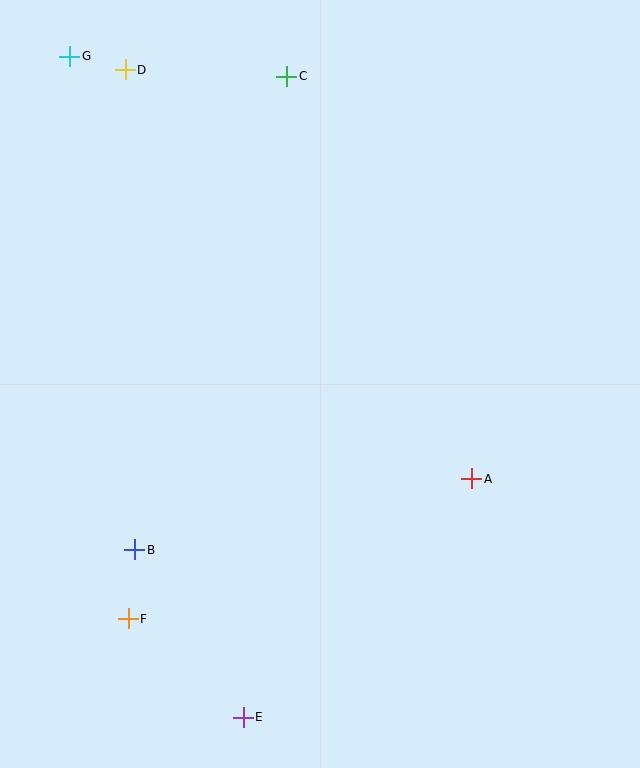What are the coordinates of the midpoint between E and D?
The midpoint between E and D is at (184, 394).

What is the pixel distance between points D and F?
The distance between D and F is 549 pixels.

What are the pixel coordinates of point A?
Point A is at (472, 479).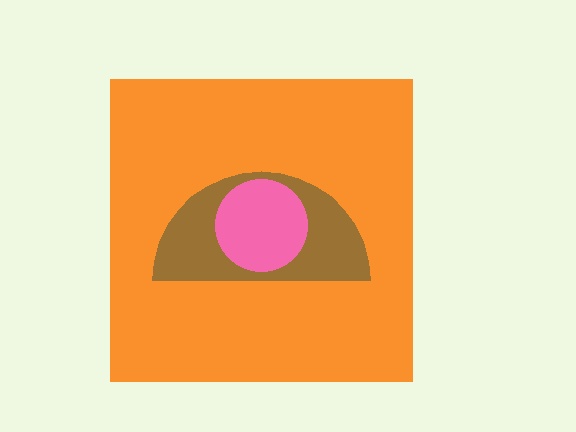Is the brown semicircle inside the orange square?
Yes.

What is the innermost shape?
The pink circle.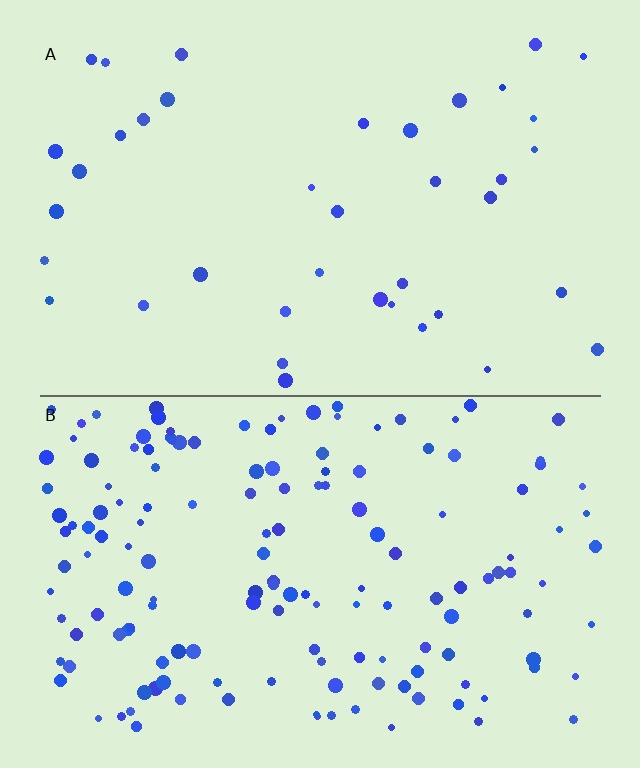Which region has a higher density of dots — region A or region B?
B (the bottom).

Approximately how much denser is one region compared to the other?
Approximately 4.0× — region B over region A.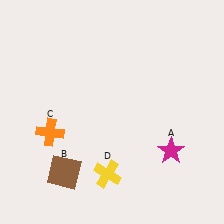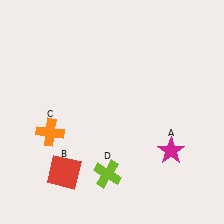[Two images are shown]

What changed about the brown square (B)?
In Image 1, B is brown. In Image 2, it changed to red.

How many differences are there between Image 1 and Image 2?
There are 2 differences between the two images.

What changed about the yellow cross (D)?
In Image 1, D is yellow. In Image 2, it changed to lime.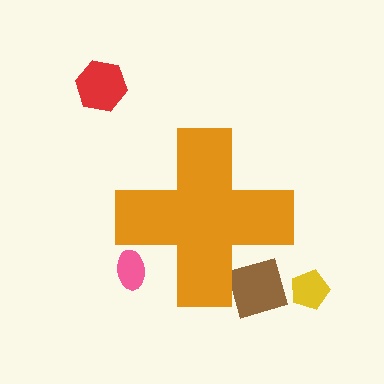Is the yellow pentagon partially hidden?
No, the yellow pentagon is fully visible.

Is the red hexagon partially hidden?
No, the red hexagon is fully visible.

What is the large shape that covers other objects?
An orange cross.